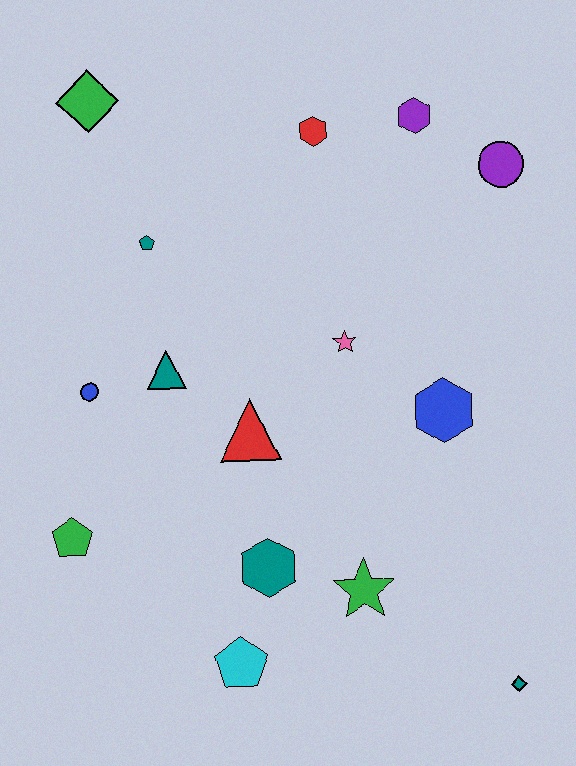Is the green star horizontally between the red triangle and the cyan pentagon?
No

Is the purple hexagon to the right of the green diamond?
Yes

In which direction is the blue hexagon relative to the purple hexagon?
The blue hexagon is below the purple hexagon.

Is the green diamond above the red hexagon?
Yes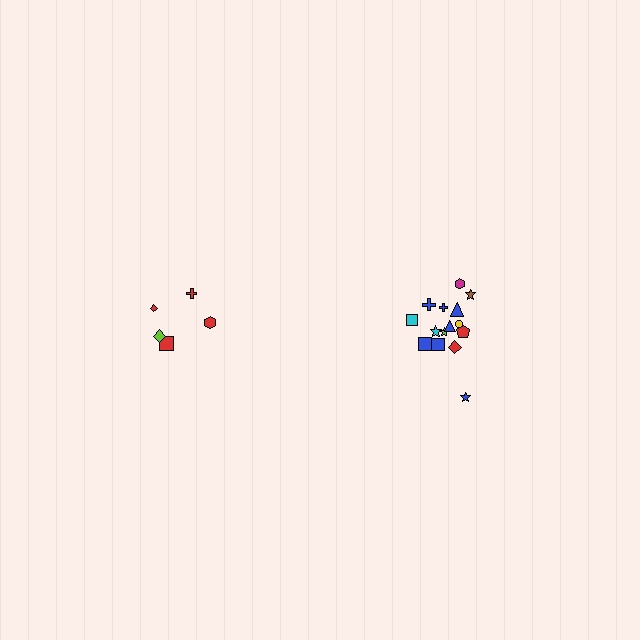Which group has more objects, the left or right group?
The right group.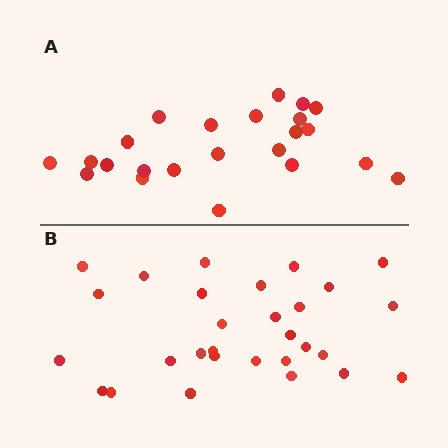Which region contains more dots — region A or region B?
Region B (the bottom region) has more dots.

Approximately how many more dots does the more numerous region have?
Region B has about 6 more dots than region A.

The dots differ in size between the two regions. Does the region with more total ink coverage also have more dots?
No. Region A has more total ink coverage because its dots are larger, but region B actually contains more individual dots. Total area can be misleading — the number of items is what matters here.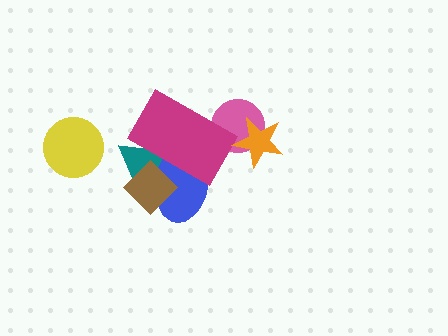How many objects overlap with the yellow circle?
0 objects overlap with the yellow circle.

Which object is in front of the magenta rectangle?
The brown diamond is in front of the magenta rectangle.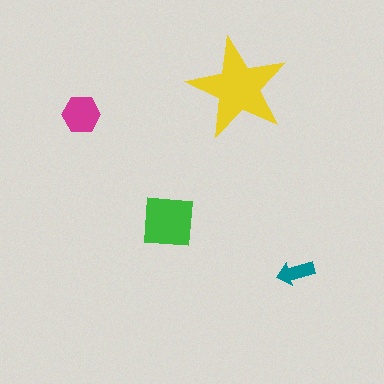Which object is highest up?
The yellow star is topmost.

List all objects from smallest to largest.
The teal arrow, the magenta hexagon, the green square, the yellow star.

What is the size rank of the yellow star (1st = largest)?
1st.